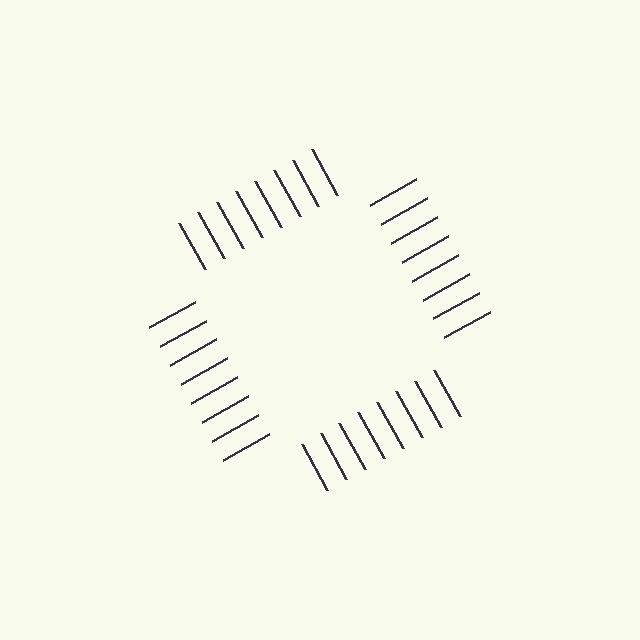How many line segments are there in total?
32 — 8 along each of the 4 edges.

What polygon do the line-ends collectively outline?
An illusory square — the line segments terminate on its edges but no continuous stroke is drawn.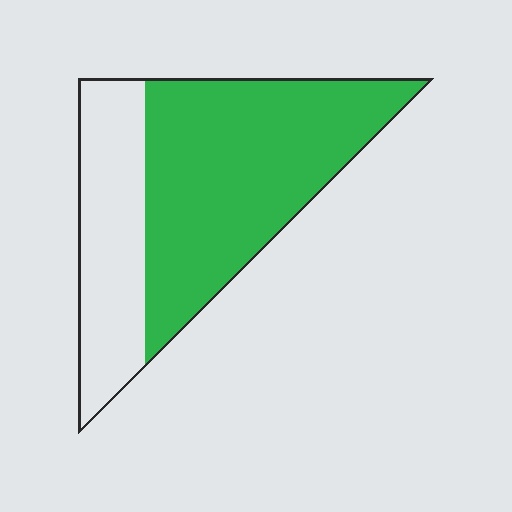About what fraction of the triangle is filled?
About two thirds (2/3).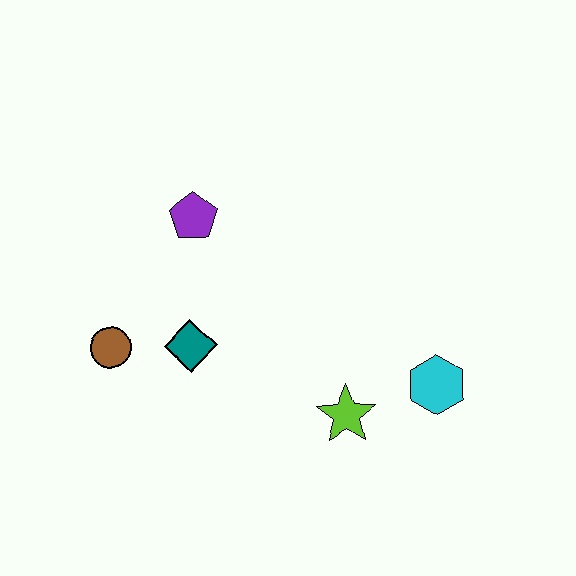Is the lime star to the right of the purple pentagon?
Yes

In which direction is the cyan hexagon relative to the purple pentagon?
The cyan hexagon is to the right of the purple pentagon.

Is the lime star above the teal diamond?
No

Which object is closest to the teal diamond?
The brown circle is closest to the teal diamond.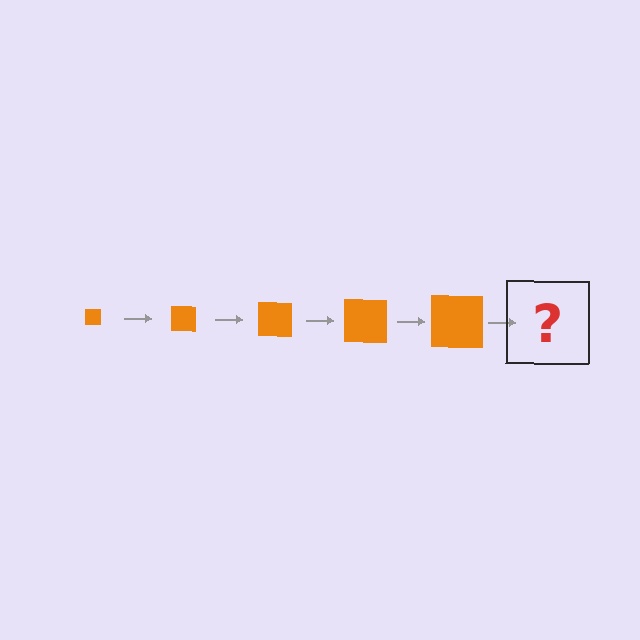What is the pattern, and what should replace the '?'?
The pattern is that the square gets progressively larger each step. The '?' should be an orange square, larger than the previous one.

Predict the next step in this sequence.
The next step is an orange square, larger than the previous one.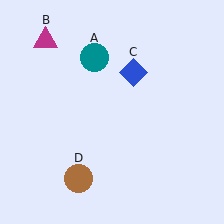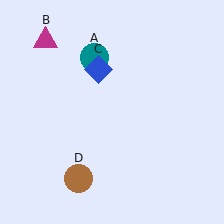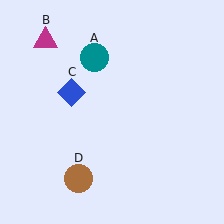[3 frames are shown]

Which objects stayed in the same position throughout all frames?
Teal circle (object A) and magenta triangle (object B) and brown circle (object D) remained stationary.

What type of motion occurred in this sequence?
The blue diamond (object C) rotated counterclockwise around the center of the scene.